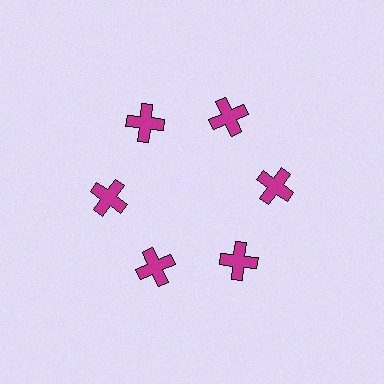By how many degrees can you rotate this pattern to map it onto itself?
The pattern maps onto itself every 60 degrees of rotation.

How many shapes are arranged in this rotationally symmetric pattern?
There are 6 shapes, arranged in 6 groups of 1.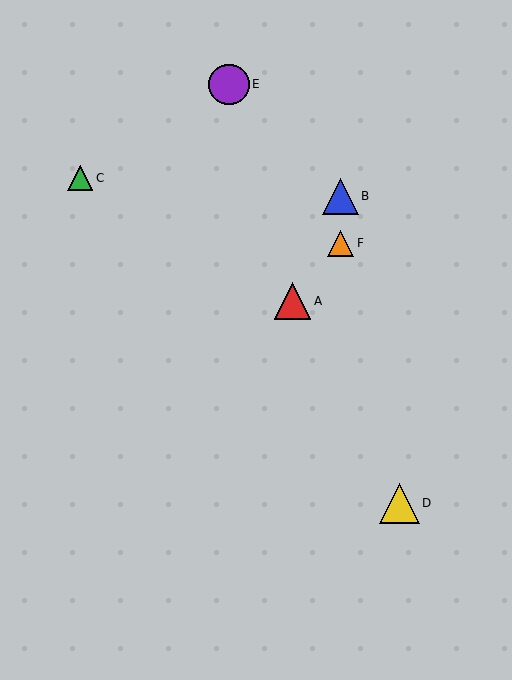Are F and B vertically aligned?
Yes, both are at x≈341.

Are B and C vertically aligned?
No, B is at x≈341 and C is at x≈80.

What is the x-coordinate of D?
Object D is at x≈399.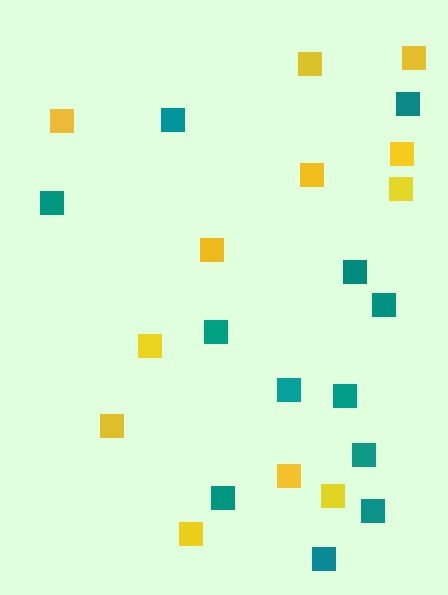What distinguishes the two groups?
There are 2 groups: one group of teal squares (12) and one group of yellow squares (12).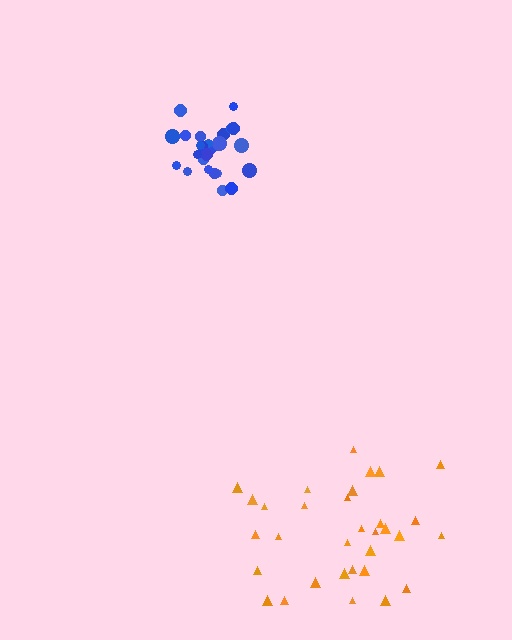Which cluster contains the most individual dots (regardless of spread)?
Orange (32).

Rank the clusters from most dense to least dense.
blue, orange.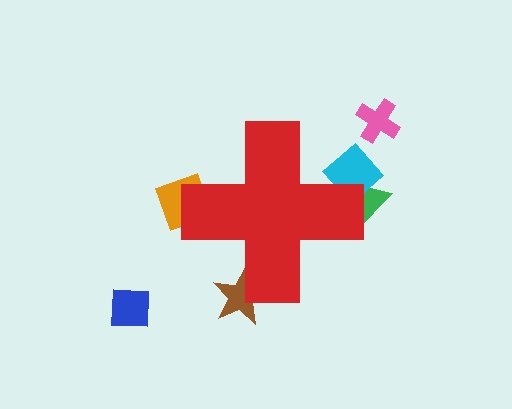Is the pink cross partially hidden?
No, the pink cross is fully visible.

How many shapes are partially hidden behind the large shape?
4 shapes are partially hidden.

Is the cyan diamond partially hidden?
Yes, the cyan diamond is partially hidden behind the red cross.